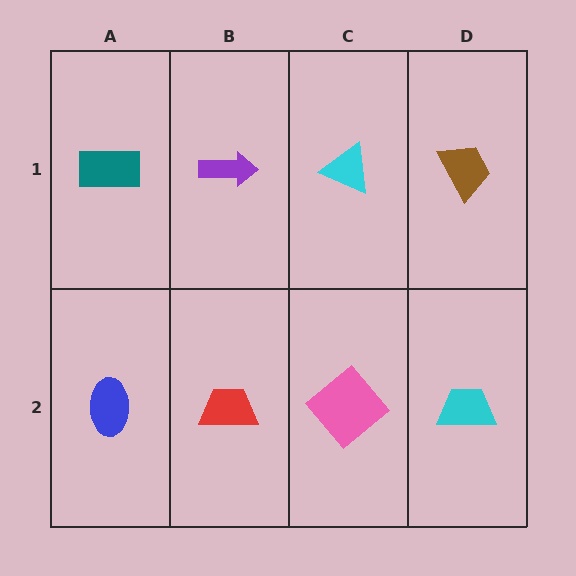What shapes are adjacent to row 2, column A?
A teal rectangle (row 1, column A), a red trapezoid (row 2, column B).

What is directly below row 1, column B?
A red trapezoid.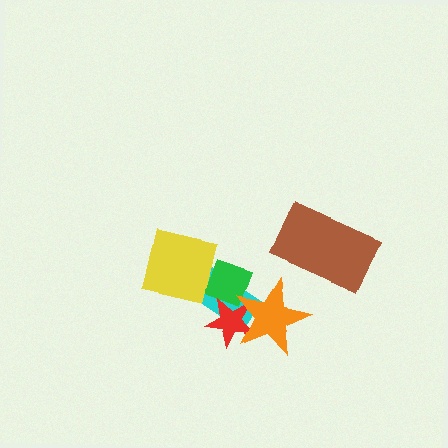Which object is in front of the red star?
The orange star is in front of the red star.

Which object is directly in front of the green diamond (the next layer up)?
The yellow square is directly in front of the green diamond.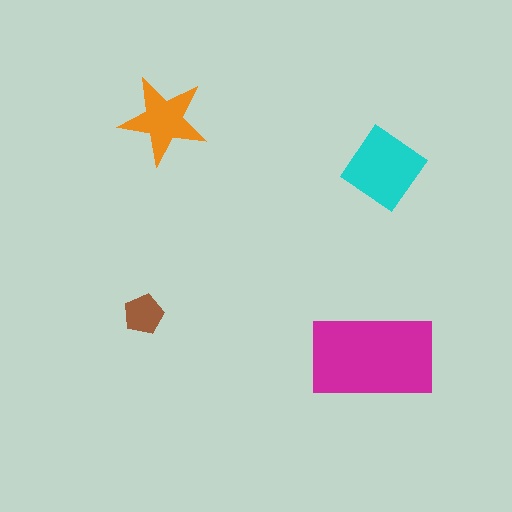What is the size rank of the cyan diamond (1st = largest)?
2nd.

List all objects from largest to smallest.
The magenta rectangle, the cyan diamond, the orange star, the brown pentagon.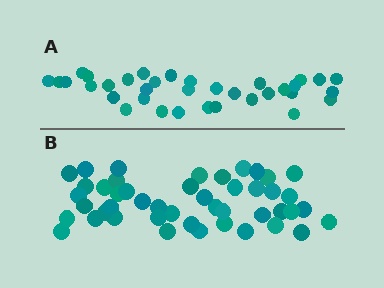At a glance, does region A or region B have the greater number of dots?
Region B (the bottom region) has more dots.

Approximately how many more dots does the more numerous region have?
Region B has roughly 12 or so more dots than region A.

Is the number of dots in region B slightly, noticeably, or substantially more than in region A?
Region B has noticeably more, but not dramatically so. The ratio is roughly 1.3 to 1.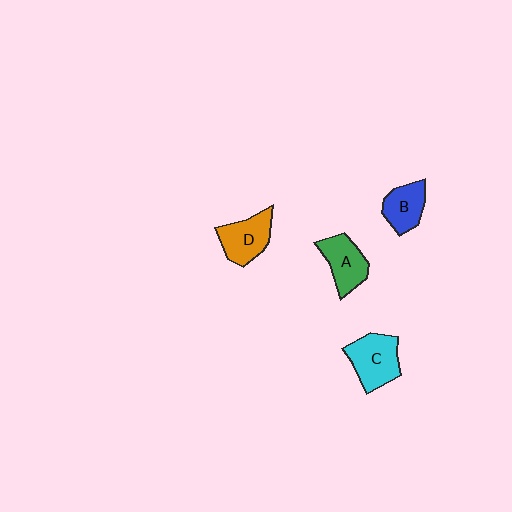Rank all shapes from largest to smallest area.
From largest to smallest: C (cyan), D (orange), A (green), B (blue).